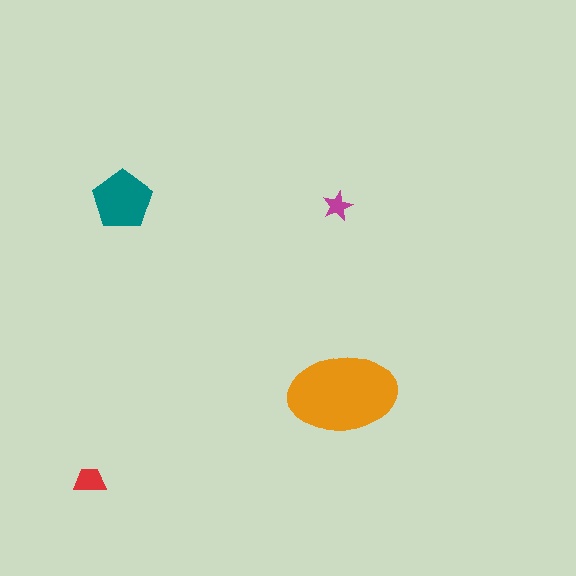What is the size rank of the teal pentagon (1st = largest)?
2nd.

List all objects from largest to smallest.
The orange ellipse, the teal pentagon, the red trapezoid, the magenta star.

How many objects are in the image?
There are 4 objects in the image.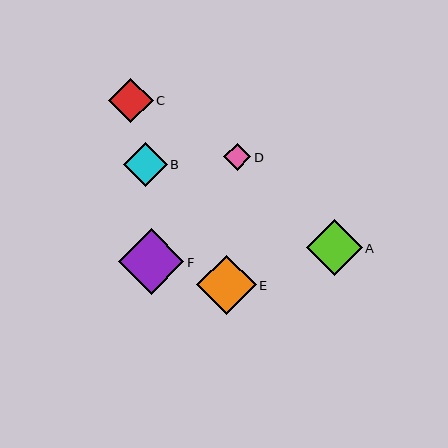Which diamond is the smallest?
Diamond D is the smallest with a size of approximately 27 pixels.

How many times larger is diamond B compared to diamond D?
Diamond B is approximately 1.6 times the size of diamond D.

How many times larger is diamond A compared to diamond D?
Diamond A is approximately 2.1 times the size of diamond D.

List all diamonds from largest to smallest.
From largest to smallest: F, E, A, C, B, D.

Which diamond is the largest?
Diamond F is the largest with a size of approximately 65 pixels.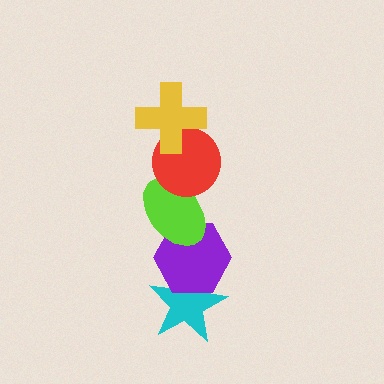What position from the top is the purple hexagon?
The purple hexagon is 4th from the top.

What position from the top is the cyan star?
The cyan star is 5th from the top.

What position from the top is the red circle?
The red circle is 2nd from the top.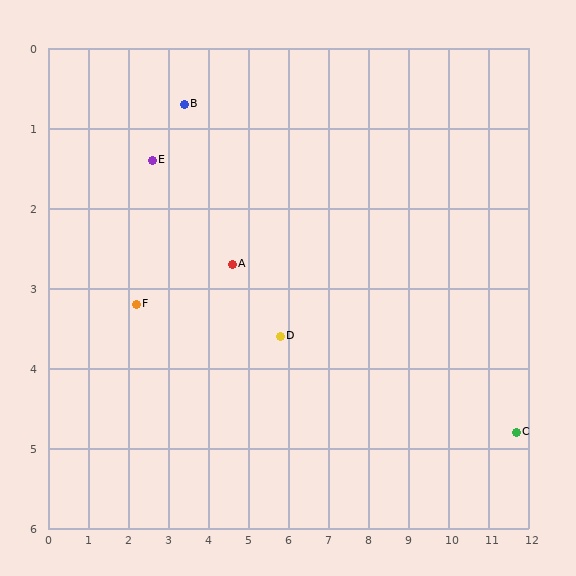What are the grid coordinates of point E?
Point E is at approximately (2.6, 1.4).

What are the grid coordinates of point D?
Point D is at approximately (5.8, 3.6).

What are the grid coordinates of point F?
Point F is at approximately (2.2, 3.2).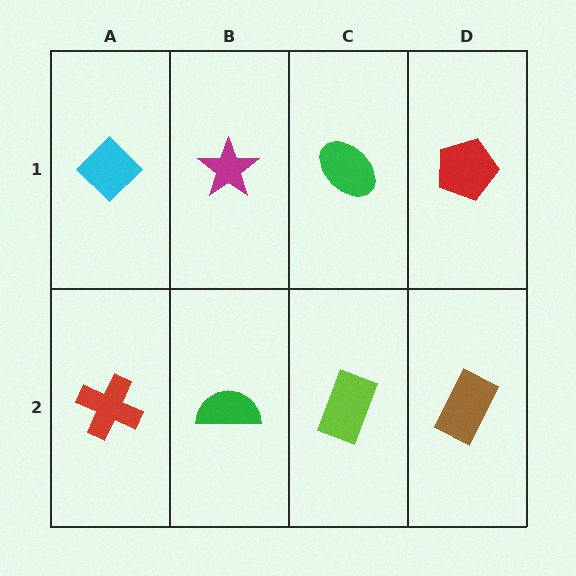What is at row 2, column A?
A red cross.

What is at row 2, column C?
A lime rectangle.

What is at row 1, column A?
A cyan diamond.